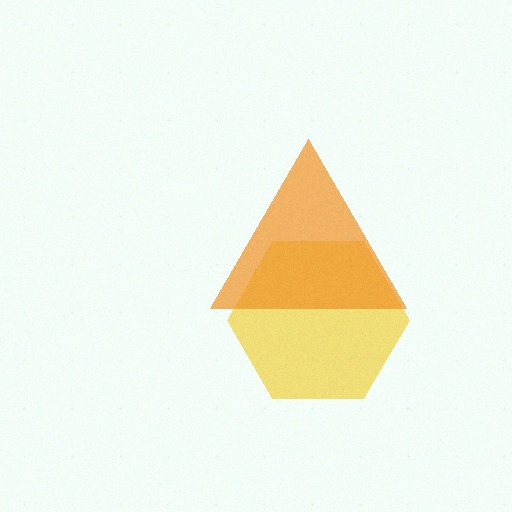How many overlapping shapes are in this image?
There are 2 overlapping shapes in the image.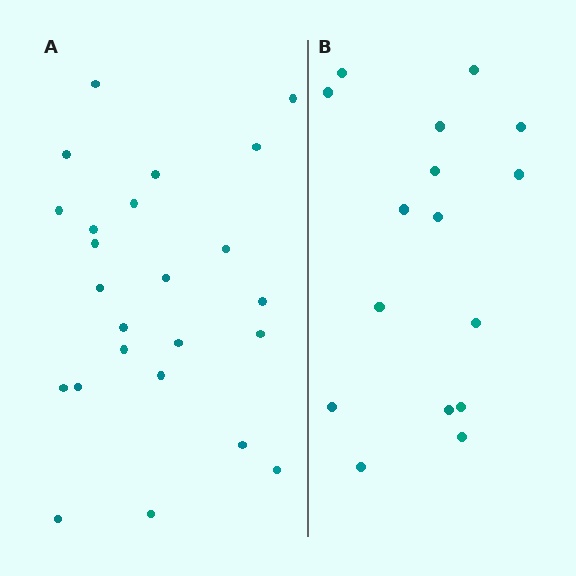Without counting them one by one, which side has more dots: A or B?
Region A (the left region) has more dots.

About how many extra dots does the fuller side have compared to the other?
Region A has roughly 8 or so more dots than region B.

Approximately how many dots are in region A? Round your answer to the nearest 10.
About 20 dots. (The exact count is 24, which rounds to 20.)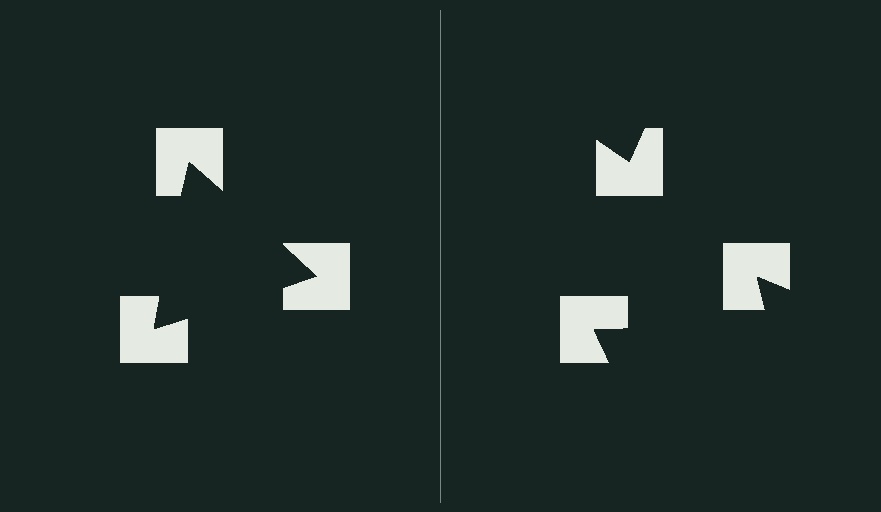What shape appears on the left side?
An illusory triangle.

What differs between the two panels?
The notched squares are positioned identically on both sides; only the wedge orientations differ. On the left they align to a triangle; on the right they are misaligned.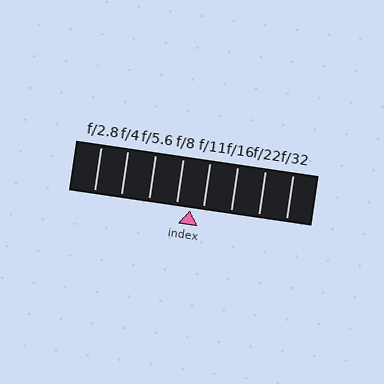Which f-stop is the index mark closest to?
The index mark is closest to f/11.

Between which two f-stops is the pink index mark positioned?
The index mark is between f/8 and f/11.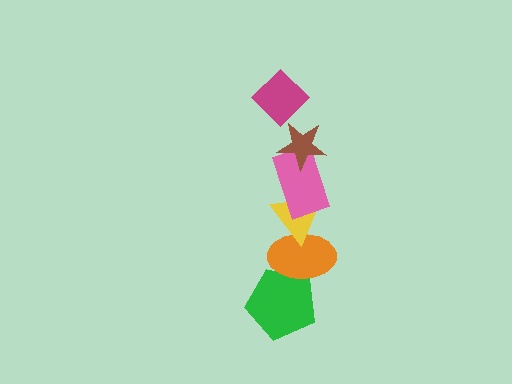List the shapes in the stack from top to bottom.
From top to bottom: the magenta diamond, the brown star, the pink rectangle, the yellow triangle, the orange ellipse, the green pentagon.